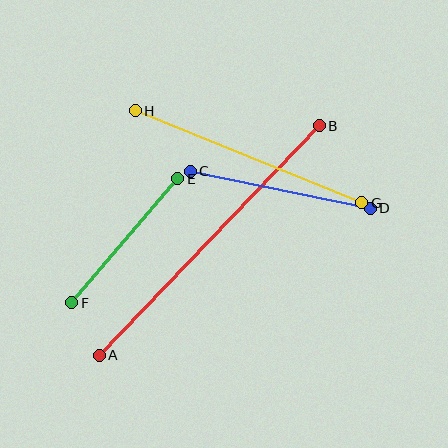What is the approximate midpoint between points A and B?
The midpoint is at approximately (209, 241) pixels.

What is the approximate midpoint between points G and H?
The midpoint is at approximately (248, 157) pixels.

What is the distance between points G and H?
The distance is approximately 244 pixels.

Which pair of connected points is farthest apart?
Points A and B are farthest apart.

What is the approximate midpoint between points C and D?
The midpoint is at approximately (280, 190) pixels.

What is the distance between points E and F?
The distance is approximately 163 pixels.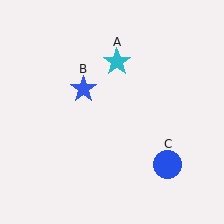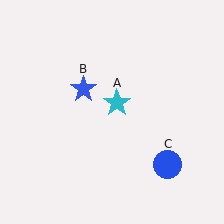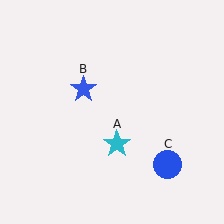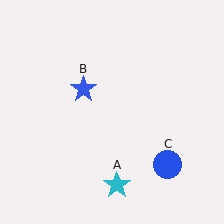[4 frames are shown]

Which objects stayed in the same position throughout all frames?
Blue star (object B) and blue circle (object C) remained stationary.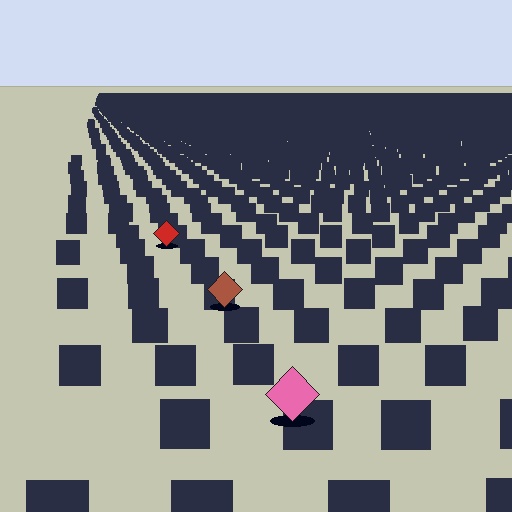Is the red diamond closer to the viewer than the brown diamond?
No. The brown diamond is closer — you can tell from the texture gradient: the ground texture is coarser near it.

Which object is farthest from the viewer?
The red diamond is farthest from the viewer. It appears smaller and the ground texture around it is denser.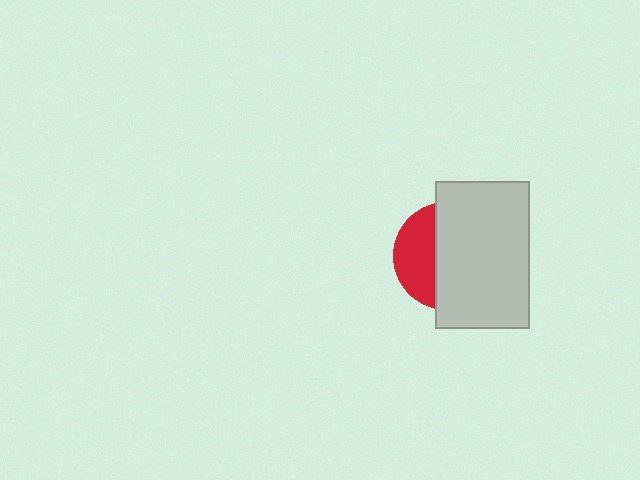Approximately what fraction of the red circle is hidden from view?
Roughly 64% of the red circle is hidden behind the light gray rectangle.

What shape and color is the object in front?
The object in front is a light gray rectangle.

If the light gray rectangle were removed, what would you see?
You would see the complete red circle.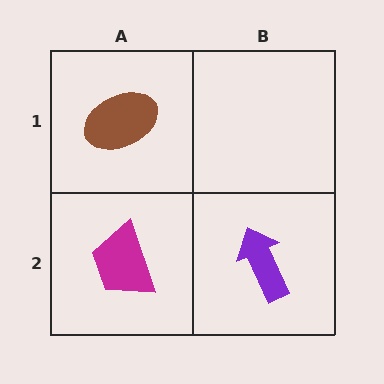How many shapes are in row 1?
1 shape.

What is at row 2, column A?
A magenta trapezoid.